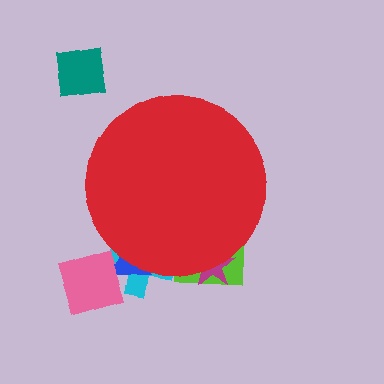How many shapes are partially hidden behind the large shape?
4 shapes are partially hidden.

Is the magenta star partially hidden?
Yes, the magenta star is partially hidden behind the red circle.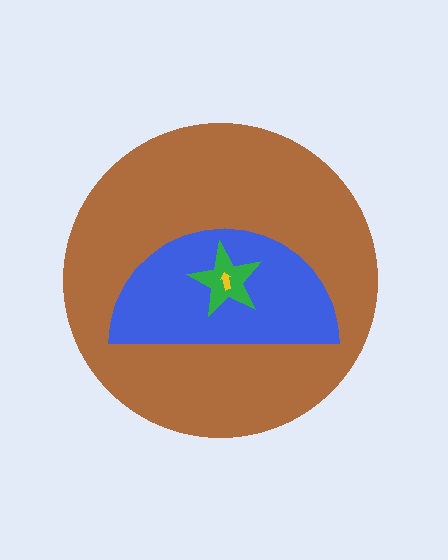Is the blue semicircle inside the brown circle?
Yes.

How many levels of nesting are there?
4.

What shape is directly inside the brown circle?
The blue semicircle.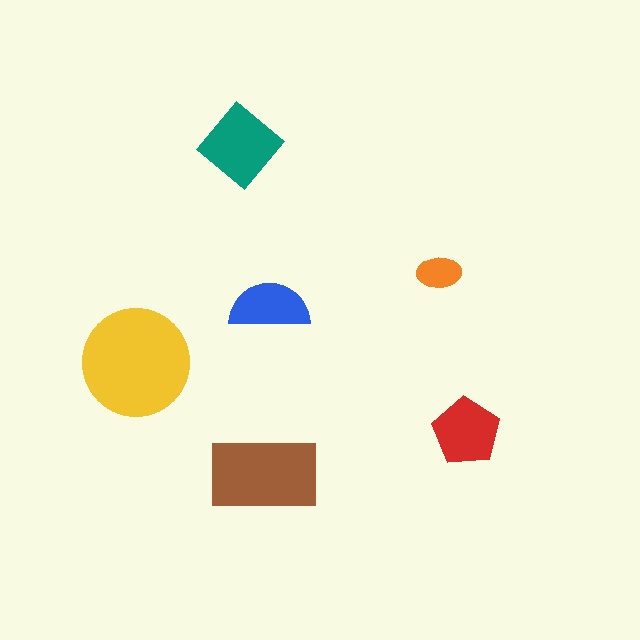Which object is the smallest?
The orange ellipse.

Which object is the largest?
The yellow circle.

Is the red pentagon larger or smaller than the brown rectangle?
Smaller.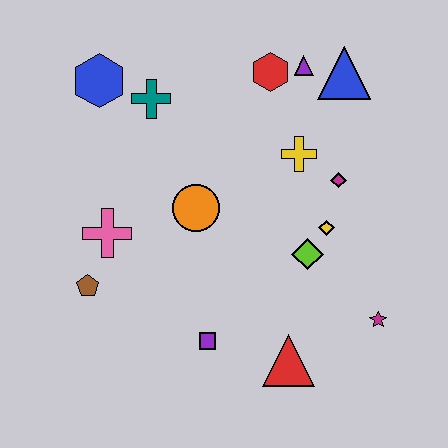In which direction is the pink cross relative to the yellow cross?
The pink cross is to the left of the yellow cross.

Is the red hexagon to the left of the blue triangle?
Yes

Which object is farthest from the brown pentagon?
The blue triangle is farthest from the brown pentagon.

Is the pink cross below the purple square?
No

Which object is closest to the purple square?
The red triangle is closest to the purple square.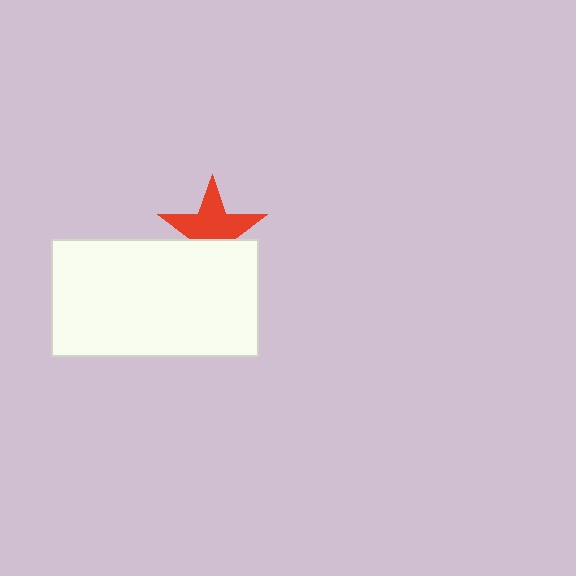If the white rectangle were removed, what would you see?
You would see the complete red star.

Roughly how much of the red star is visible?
About half of it is visible (roughly 65%).